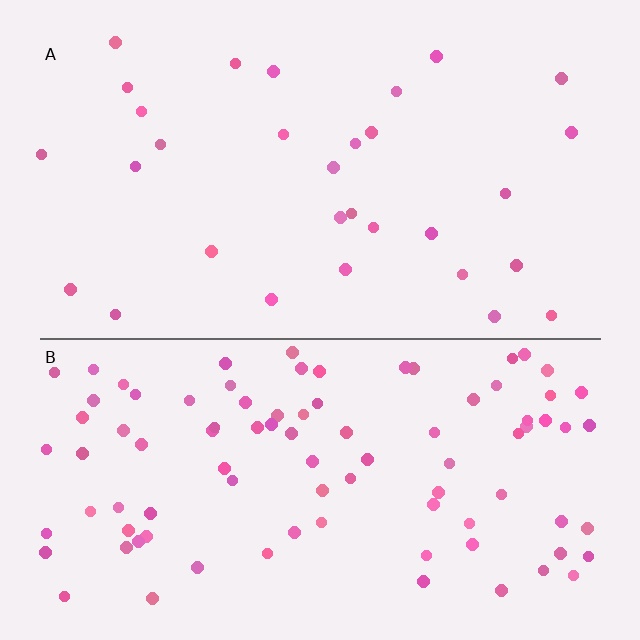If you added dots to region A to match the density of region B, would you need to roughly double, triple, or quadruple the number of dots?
Approximately triple.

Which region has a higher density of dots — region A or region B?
B (the bottom).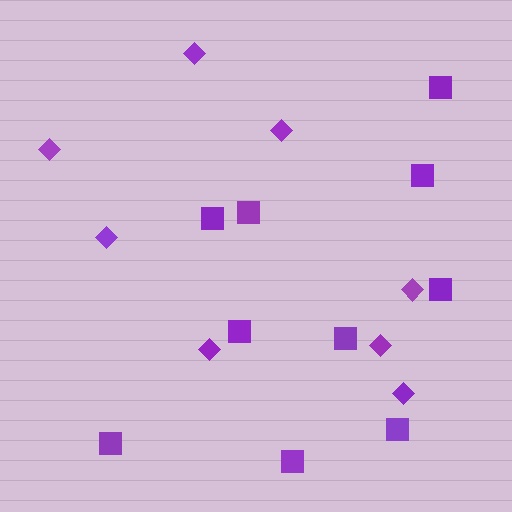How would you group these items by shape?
There are 2 groups: one group of diamonds (8) and one group of squares (10).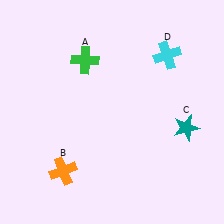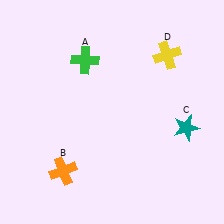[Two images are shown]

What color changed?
The cross (D) changed from cyan in Image 1 to yellow in Image 2.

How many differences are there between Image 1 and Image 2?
There is 1 difference between the two images.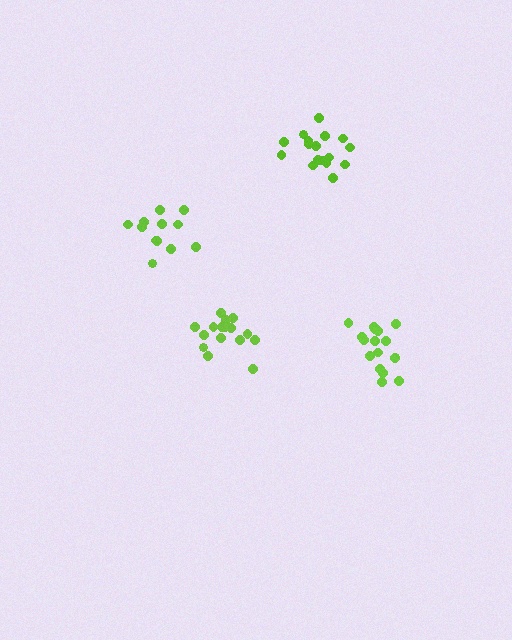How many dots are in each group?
Group 1: 17 dots, Group 2: 12 dots, Group 3: 17 dots, Group 4: 16 dots (62 total).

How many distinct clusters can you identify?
There are 4 distinct clusters.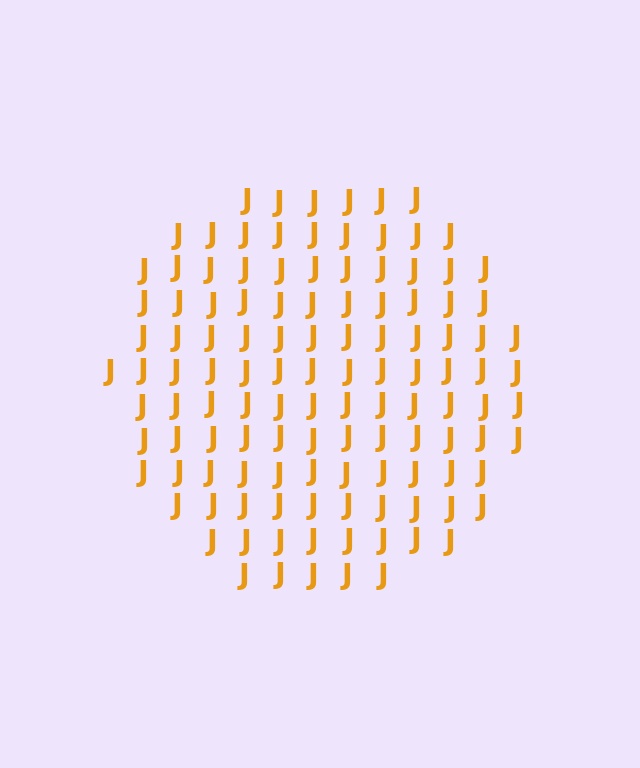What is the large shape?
The large shape is a circle.